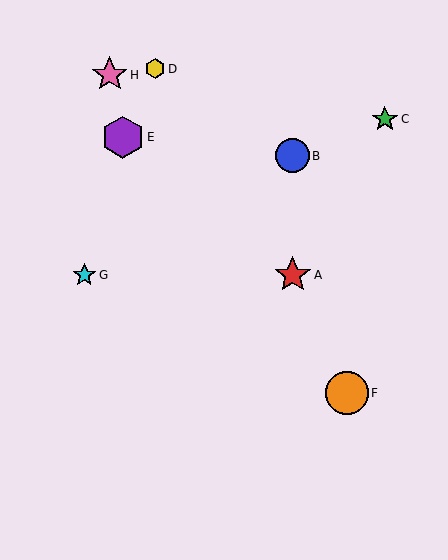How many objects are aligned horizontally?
2 objects (A, G) are aligned horizontally.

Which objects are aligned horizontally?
Objects A, G are aligned horizontally.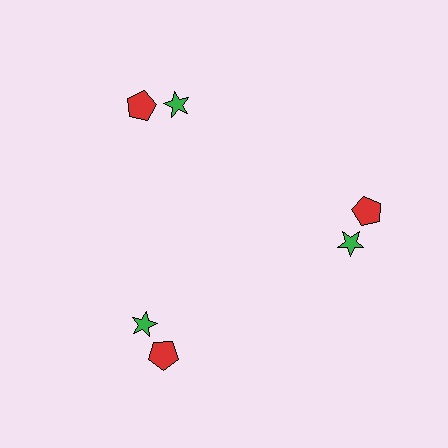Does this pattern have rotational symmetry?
Yes, this pattern has 3-fold rotational symmetry. It looks the same after rotating 120 degrees around the center.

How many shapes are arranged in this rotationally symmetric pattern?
There are 6 shapes, arranged in 3 groups of 2.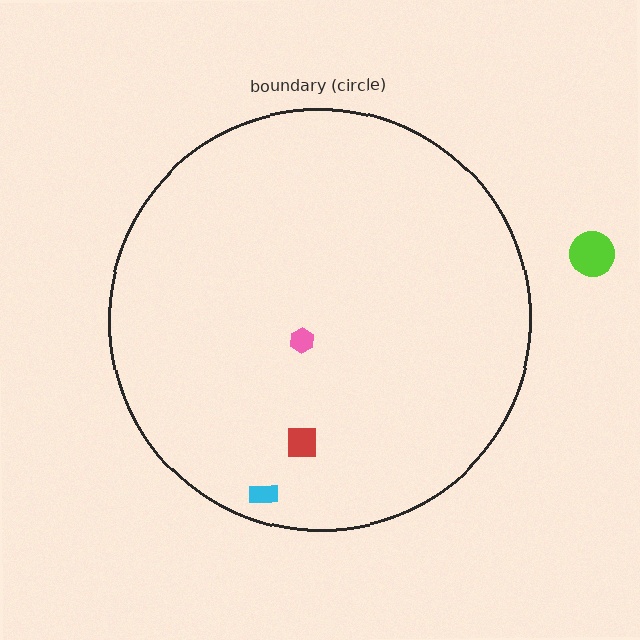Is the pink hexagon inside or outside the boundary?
Inside.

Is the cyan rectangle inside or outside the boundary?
Inside.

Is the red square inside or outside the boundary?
Inside.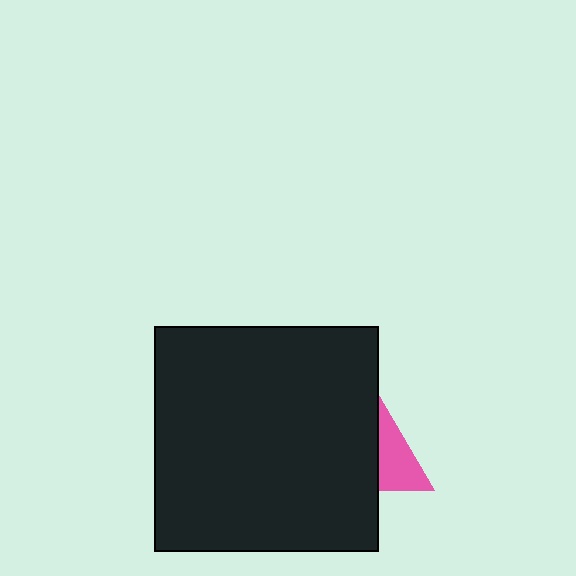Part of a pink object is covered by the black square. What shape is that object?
It is a triangle.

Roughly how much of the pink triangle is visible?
About half of it is visible (roughly 45%).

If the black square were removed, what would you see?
You would see the complete pink triangle.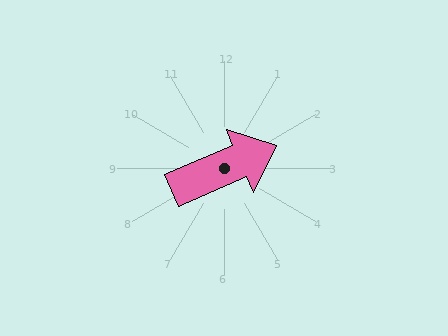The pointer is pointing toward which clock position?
Roughly 2 o'clock.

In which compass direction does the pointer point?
Northeast.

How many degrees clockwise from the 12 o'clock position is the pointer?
Approximately 67 degrees.